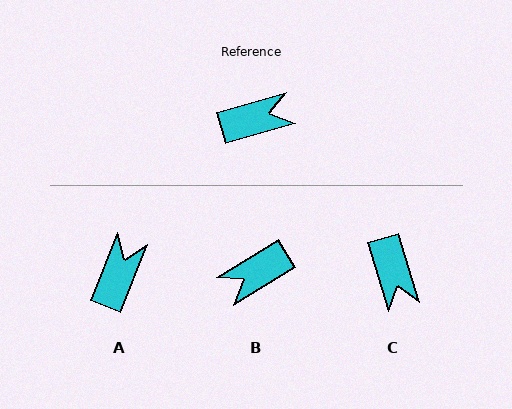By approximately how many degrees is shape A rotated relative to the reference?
Approximately 52 degrees counter-clockwise.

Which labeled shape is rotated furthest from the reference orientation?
B, about 165 degrees away.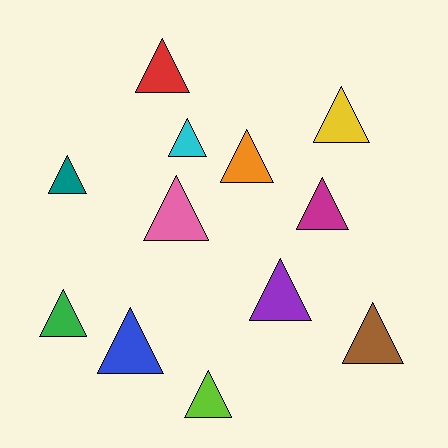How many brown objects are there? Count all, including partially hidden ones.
There is 1 brown object.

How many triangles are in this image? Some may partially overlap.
There are 12 triangles.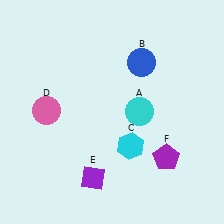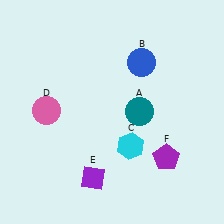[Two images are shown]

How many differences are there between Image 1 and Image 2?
There is 1 difference between the two images.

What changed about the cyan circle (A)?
In Image 1, A is cyan. In Image 2, it changed to teal.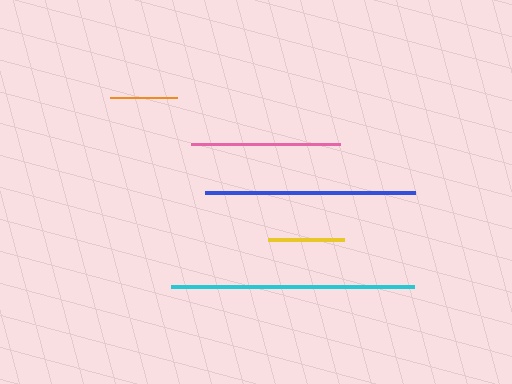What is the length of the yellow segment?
The yellow segment is approximately 77 pixels long.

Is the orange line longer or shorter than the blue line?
The blue line is longer than the orange line.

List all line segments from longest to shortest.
From longest to shortest: cyan, blue, pink, yellow, orange.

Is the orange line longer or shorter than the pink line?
The pink line is longer than the orange line.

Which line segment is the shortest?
The orange line is the shortest at approximately 66 pixels.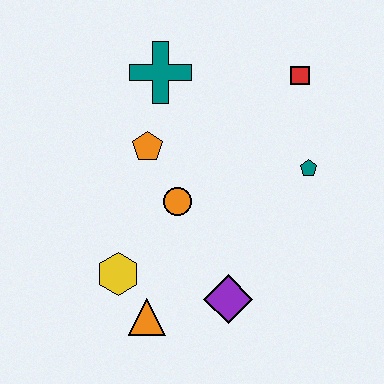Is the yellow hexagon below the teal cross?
Yes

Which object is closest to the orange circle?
The orange pentagon is closest to the orange circle.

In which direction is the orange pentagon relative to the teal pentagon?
The orange pentagon is to the left of the teal pentagon.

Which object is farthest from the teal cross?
The orange triangle is farthest from the teal cross.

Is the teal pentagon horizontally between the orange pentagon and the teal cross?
No